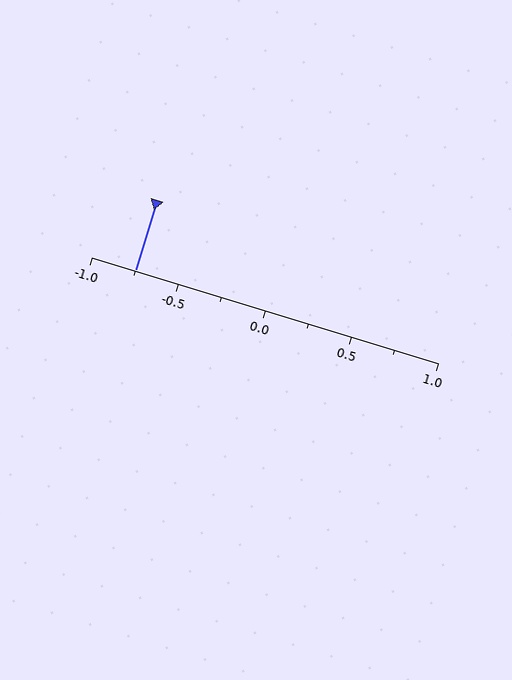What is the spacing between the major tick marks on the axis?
The major ticks are spaced 0.5 apart.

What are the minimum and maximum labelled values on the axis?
The axis runs from -1.0 to 1.0.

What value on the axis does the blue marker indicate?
The marker indicates approximately -0.75.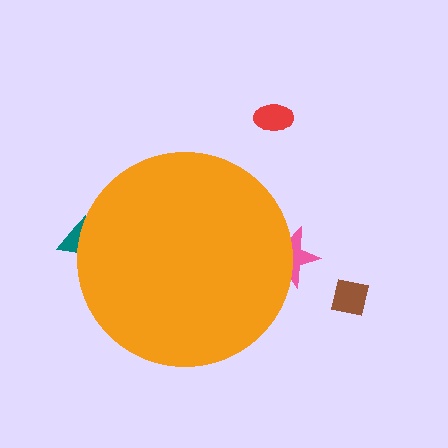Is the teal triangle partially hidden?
Yes, the teal triangle is partially hidden behind the orange circle.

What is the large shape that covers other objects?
An orange circle.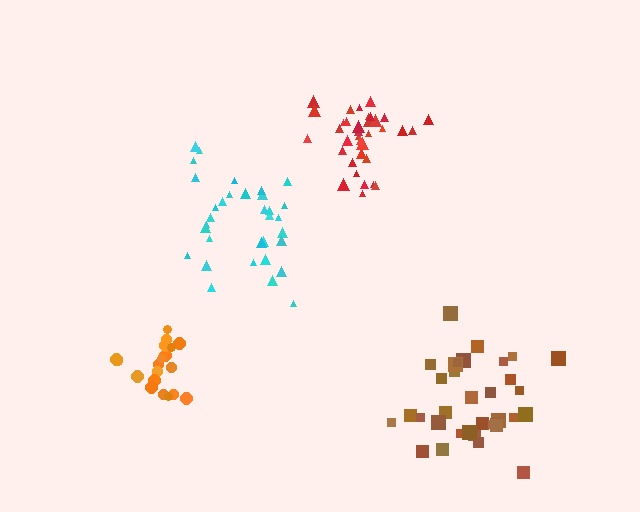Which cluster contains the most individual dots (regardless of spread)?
Red (35).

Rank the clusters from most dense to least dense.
red, orange, cyan, brown.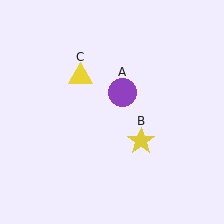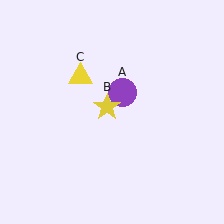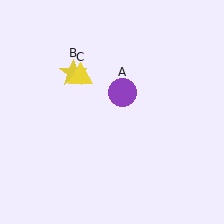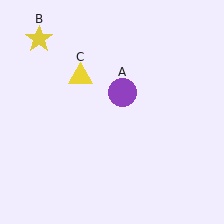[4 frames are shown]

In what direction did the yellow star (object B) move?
The yellow star (object B) moved up and to the left.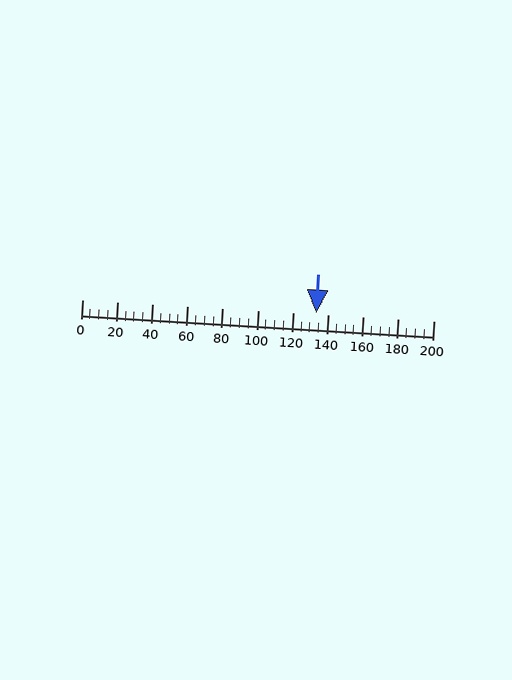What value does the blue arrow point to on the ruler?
The blue arrow points to approximately 134.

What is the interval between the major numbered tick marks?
The major tick marks are spaced 20 units apart.